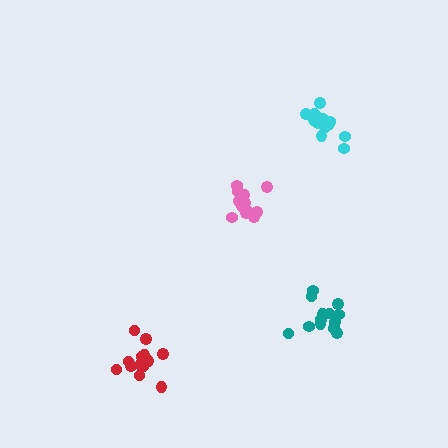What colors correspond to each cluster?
The clusters are colored: teal, cyan, red, pink.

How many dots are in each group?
Group 1: 14 dots, Group 2: 14 dots, Group 3: 15 dots, Group 4: 12 dots (55 total).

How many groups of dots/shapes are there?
There are 4 groups.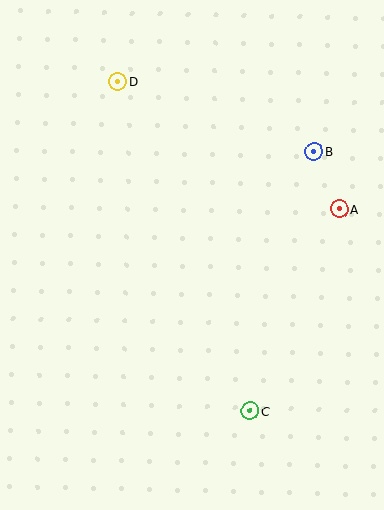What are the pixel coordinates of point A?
Point A is at (339, 209).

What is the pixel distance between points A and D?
The distance between A and D is 256 pixels.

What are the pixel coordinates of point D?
Point D is at (118, 82).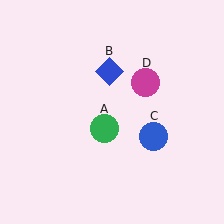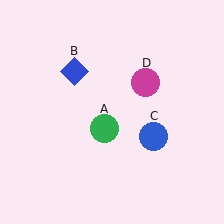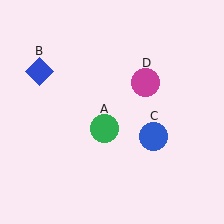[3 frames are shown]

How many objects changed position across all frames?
1 object changed position: blue diamond (object B).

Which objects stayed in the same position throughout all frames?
Green circle (object A) and blue circle (object C) and magenta circle (object D) remained stationary.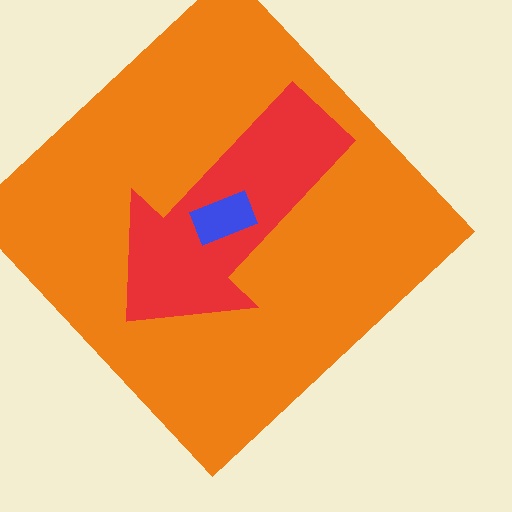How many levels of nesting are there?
3.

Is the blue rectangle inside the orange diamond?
Yes.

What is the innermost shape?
The blue rectangle.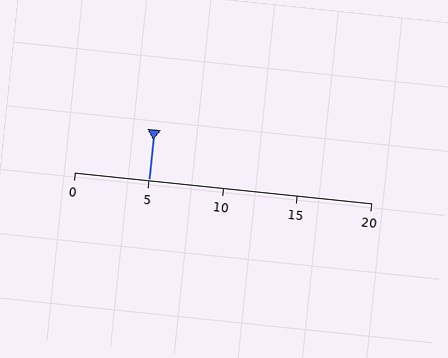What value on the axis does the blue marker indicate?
The marker indicates approximately 5.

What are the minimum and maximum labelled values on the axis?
The axis runs from 0 to 20.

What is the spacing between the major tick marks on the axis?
The major ticks are spaced 5 apart.